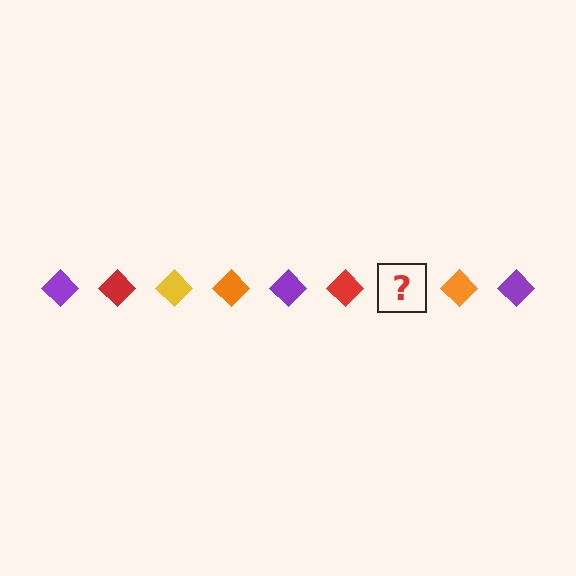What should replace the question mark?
The question mark should be replaced with a yellow diamond.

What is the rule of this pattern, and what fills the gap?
The rule is that the pattern cycles through purple, red, yellow, orange diamonds. The gap should be filled with a yellow diamond.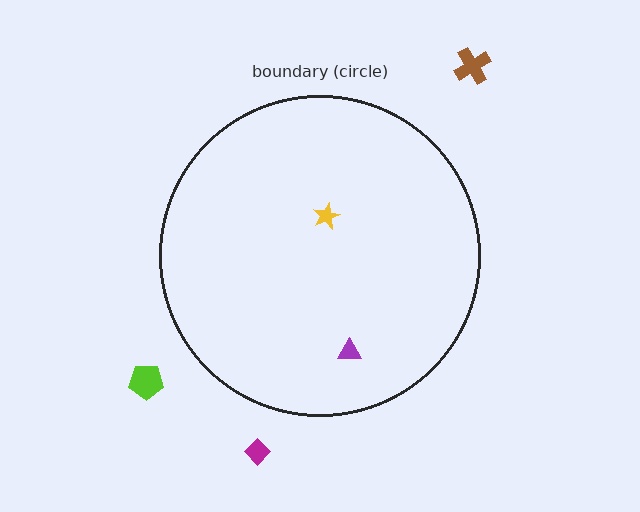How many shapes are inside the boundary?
2 inside, 3 outside.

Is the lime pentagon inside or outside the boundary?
Outside.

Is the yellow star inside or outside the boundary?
Inside.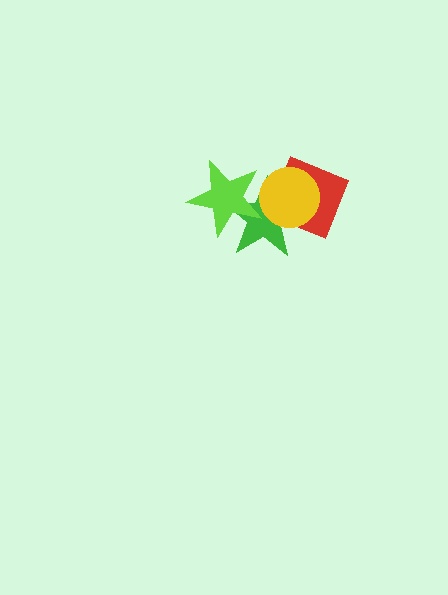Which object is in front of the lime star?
The yellow circle is in front of the lime star.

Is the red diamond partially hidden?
Yes, it is partially covered by another shape.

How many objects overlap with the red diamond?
2 objects overlap with the red diamond.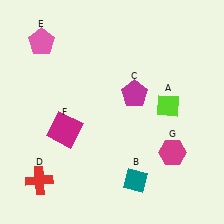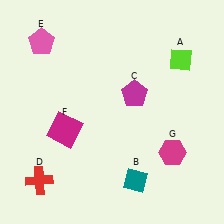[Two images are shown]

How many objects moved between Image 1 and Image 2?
1 object moved between the two images.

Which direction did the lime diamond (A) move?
The lime diamond (A) moved up.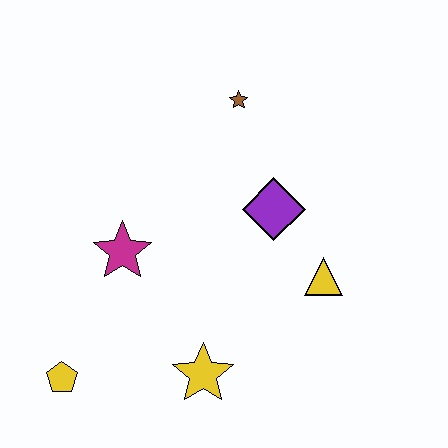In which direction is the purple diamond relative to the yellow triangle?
The purple diamond is above the yellow triangle.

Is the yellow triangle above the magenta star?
No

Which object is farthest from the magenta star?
The yellow triangle is farthest from the magenta star.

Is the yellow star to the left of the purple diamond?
Yes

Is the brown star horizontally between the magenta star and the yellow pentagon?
No